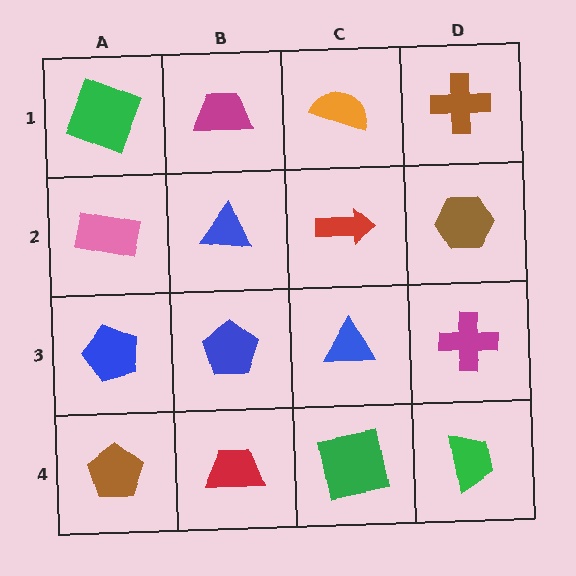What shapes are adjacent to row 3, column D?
A brown hexagon (row 2, column D), a green trapezoid (row 4, column D), a blue triangle (row 3, column C).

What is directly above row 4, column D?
A magenta cross.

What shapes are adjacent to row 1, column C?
A red arrow (row 2, column C), a magenta trapezoid (row 1, column B), a brown cross (row 1, column D).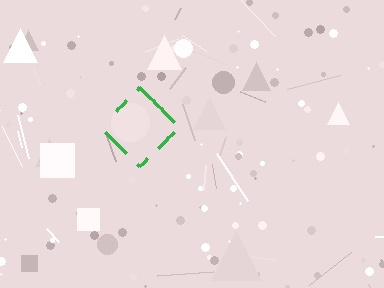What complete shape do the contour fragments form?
The contour fragments form a diamond.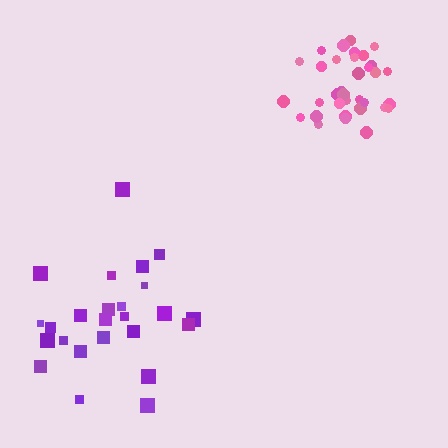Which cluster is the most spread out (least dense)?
Purple.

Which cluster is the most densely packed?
Pink.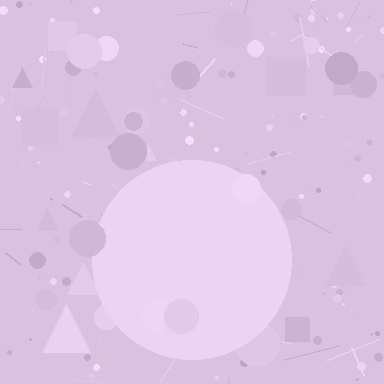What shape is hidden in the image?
A circle is hidden in the image.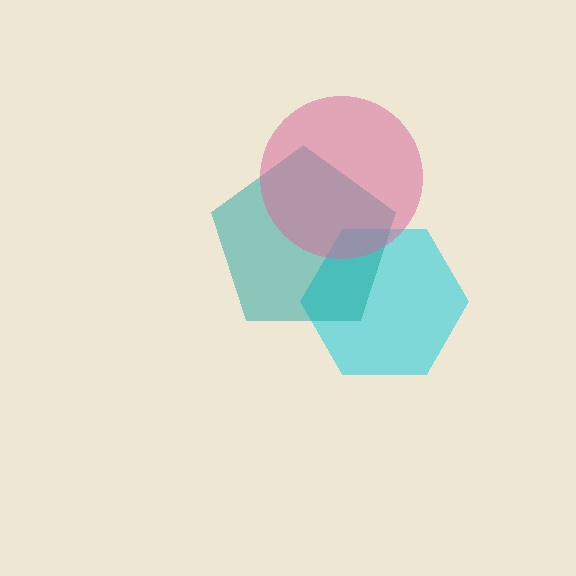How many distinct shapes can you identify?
There are 3 distinct shapes: a cyan hexagon, a teal pentagon, a pink circle.